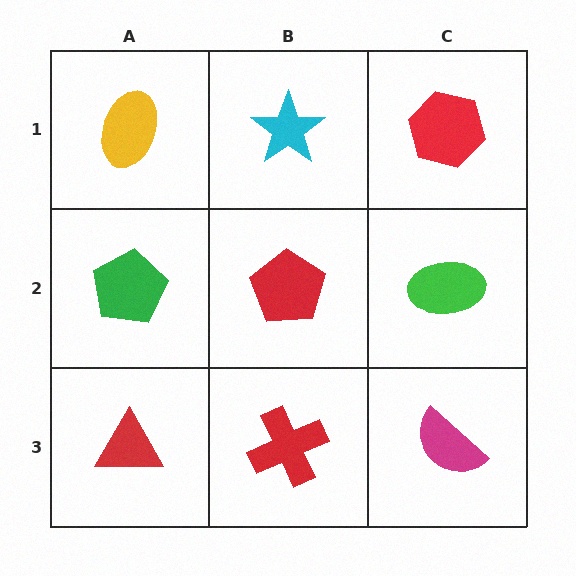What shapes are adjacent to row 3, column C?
A green ellipse (row 2, column C), a red cross (row 3, column B).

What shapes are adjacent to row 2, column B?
A cyan star (row 1, column B), a red cross (row 3, column B), a green pentagon (row 2, column A), a green ellipse (row 2, column C).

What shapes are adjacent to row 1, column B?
A red pentagon (row 2, column B), a yellow ellipse (row 1, column A), a red hexagon (row 1, column C).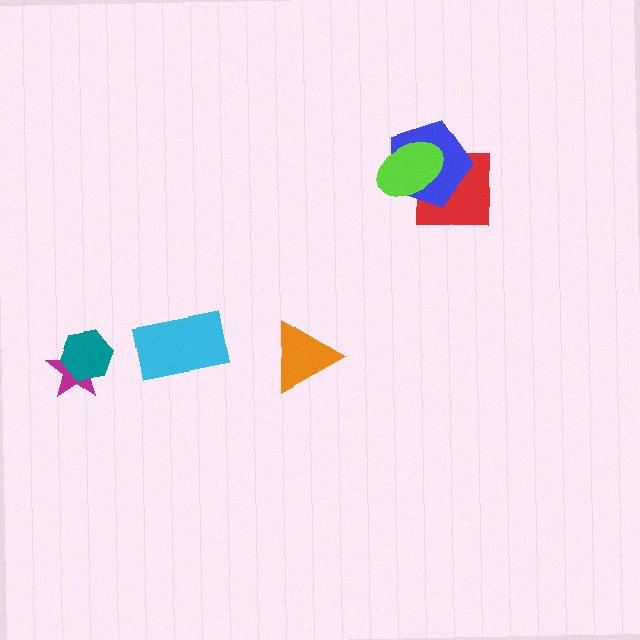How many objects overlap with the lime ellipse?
2 objects overlap with the lime ellipse.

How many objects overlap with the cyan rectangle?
0 objects overlap with the cyan rectangle.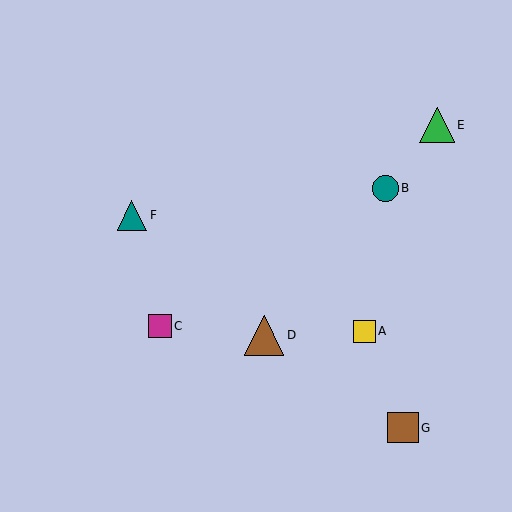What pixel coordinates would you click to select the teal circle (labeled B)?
Click at (385, 188) to select the teal circle B.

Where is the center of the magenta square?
The center of the magenta square is at (160, 326).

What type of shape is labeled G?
Shape G is a brown square.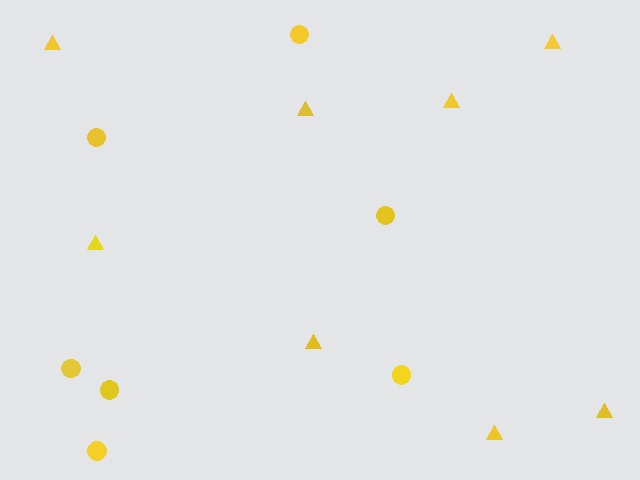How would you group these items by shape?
There are 2 groups: one group of triangles (8) and one group of circles (7).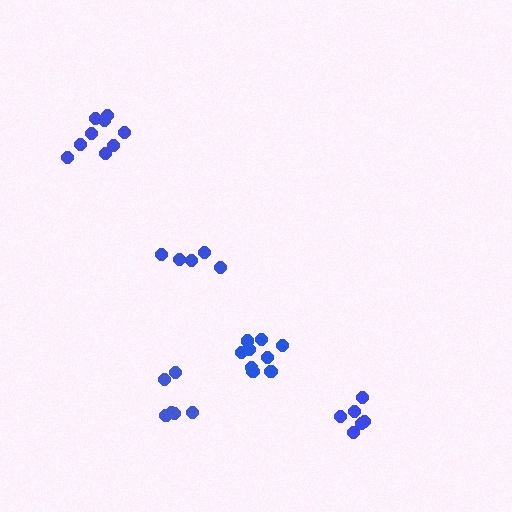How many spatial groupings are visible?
There are 5 spatial groupings.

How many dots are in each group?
Group 1: 5 dots, Group 2: 6 dots, Group 3: 9 dots, Group 4: 9 dots, Group 5: 6 dots (35 total).